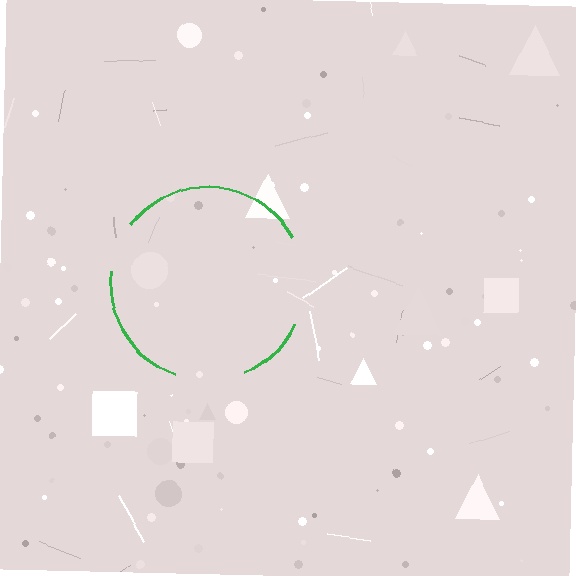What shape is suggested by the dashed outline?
The dashed outline suggests a circle.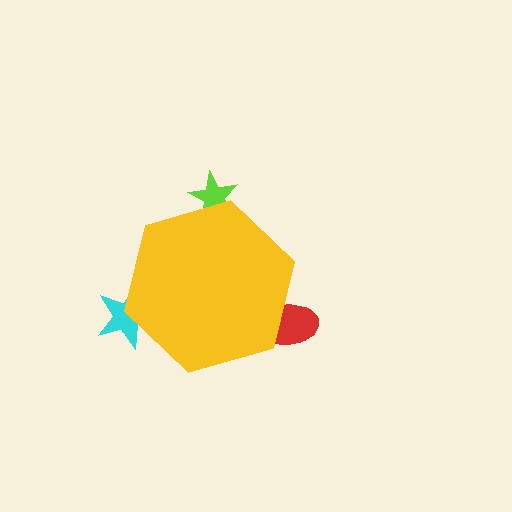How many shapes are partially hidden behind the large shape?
3 shapes are partially hidden.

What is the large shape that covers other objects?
A yellow hexagon.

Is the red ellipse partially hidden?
Yes, the red ellipse is partially hidden behind the yellow hexagon.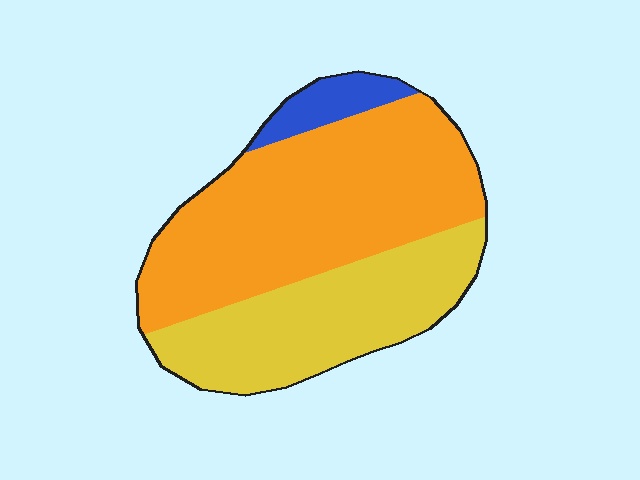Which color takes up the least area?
Blue, at roughly 5%.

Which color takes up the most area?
Orange, at roughly 55%.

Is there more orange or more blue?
Orange.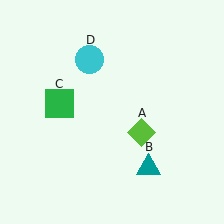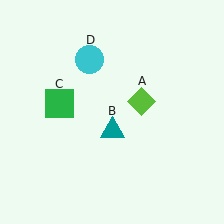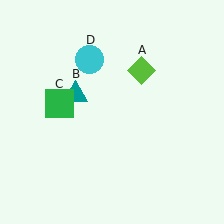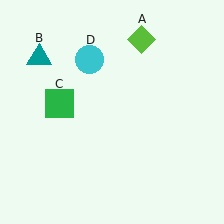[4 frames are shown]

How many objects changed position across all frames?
2 objects changed position: lime diamond (object A), teal triangle (object B).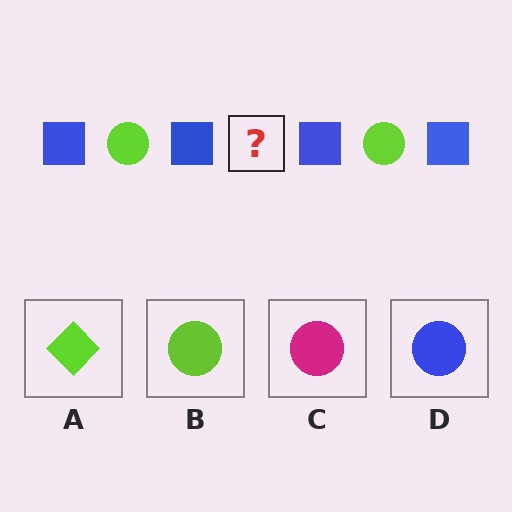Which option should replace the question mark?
Option B.